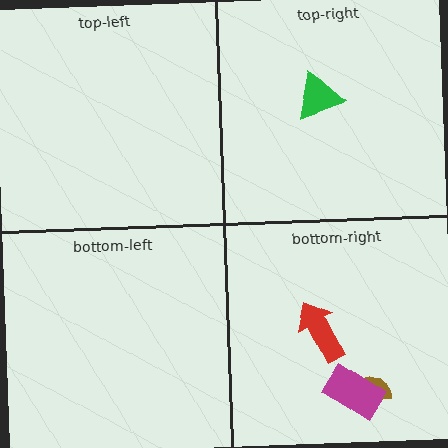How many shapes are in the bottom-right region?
3.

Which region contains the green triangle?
The top-right region.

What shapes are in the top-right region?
The green triangle.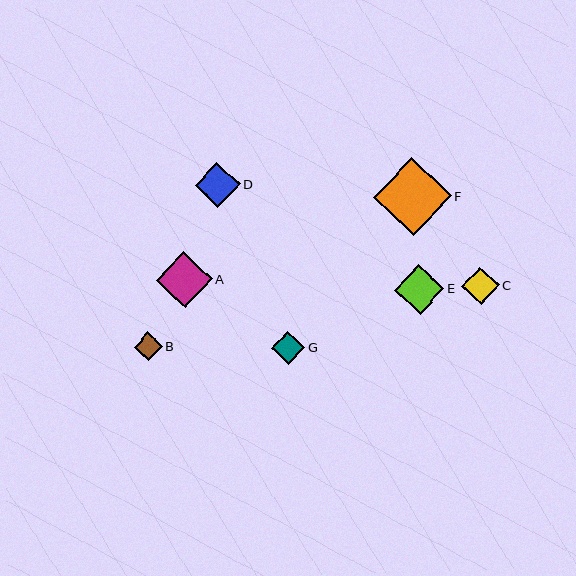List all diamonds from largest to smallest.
From largest to smallest: F, A, E, D, C, G, B.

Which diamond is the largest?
Diamond F is the largest with a size of approximately 78 pixels.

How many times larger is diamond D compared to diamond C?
Diamond D is approximately 1.2 times the size of diamond C.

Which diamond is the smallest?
Diamond B is the smallest with a size of approximately 28 pixels.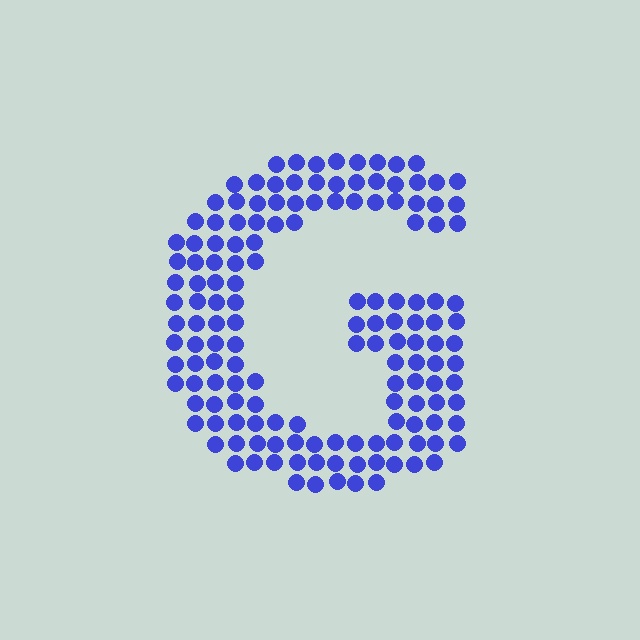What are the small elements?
The small elements are circles.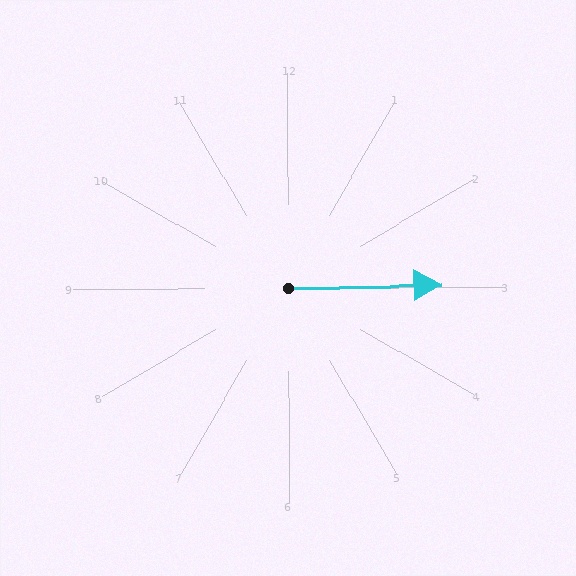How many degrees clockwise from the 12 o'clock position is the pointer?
Approximately 89 degrees.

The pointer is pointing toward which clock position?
Roughly 3 o'clock.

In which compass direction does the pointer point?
East.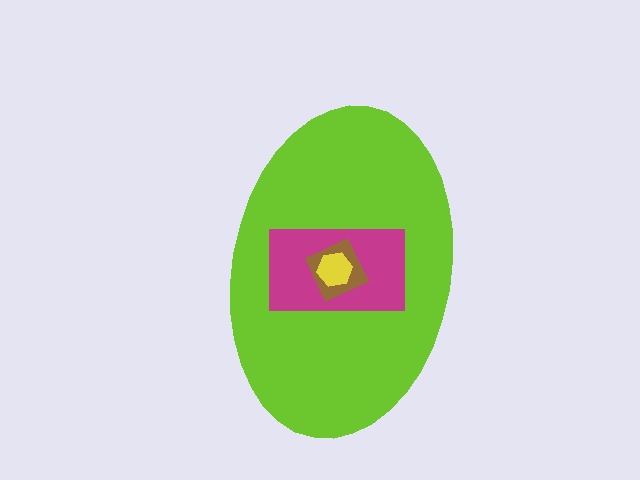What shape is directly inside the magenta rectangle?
The brown diamond.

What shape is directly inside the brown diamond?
The yellow hexagon.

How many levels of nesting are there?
4.